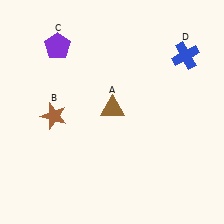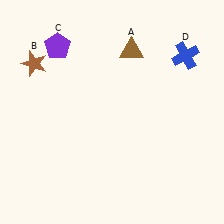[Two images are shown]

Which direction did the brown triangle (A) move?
The brown triangle (A) moved up.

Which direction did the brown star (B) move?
The brown star (B) moved up.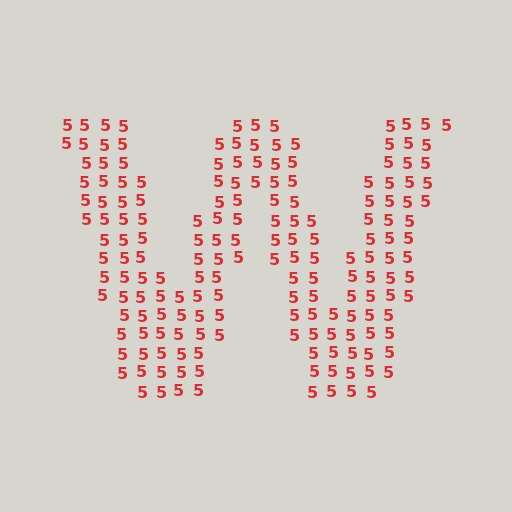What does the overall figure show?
The overall figure shows the letter W.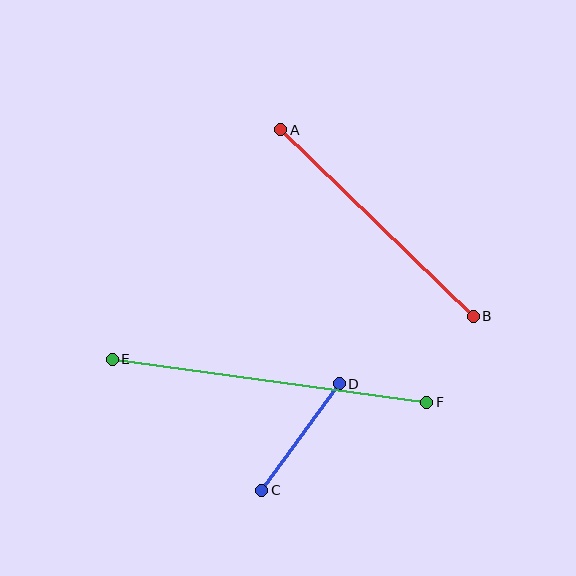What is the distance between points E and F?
The distance is approximately 317 pixels.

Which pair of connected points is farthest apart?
Points E and F are farthest apart.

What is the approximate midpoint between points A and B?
The midpoint is at approximately (377, 223) pixels.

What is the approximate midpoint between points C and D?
The midpoint is at approximately (300, 437) pixels.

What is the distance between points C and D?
The distance is approximately 132 pixels.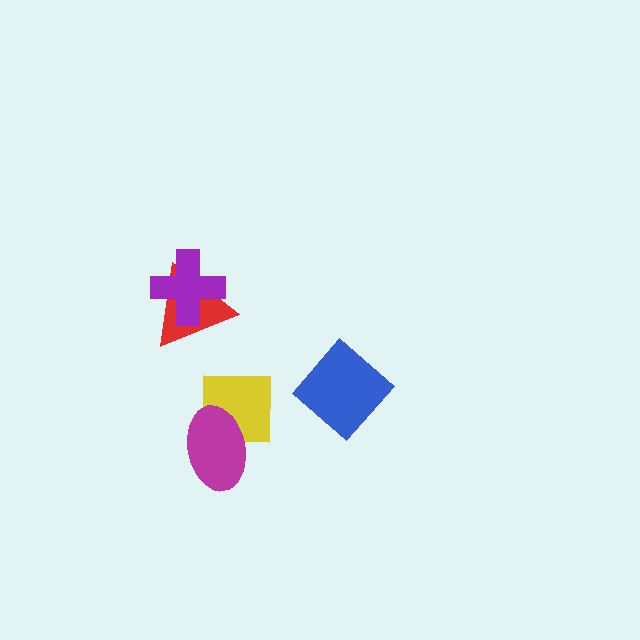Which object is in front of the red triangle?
The purple cross is in front of the red triangle.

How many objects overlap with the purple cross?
1 object overlaps with the purple cross.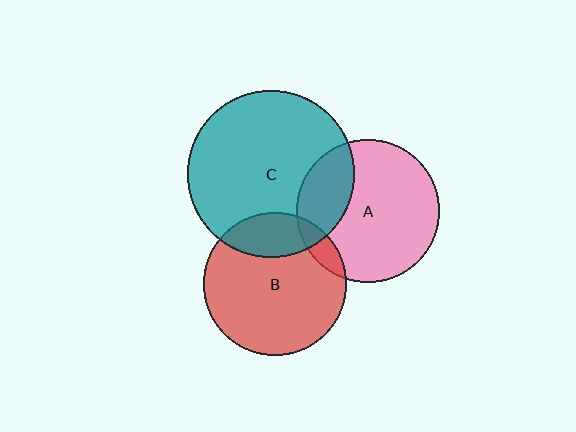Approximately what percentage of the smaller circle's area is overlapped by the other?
Approximately 10%.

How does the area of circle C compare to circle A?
Approximately 1.4 times.